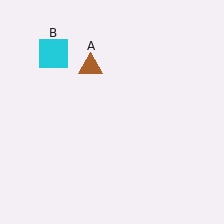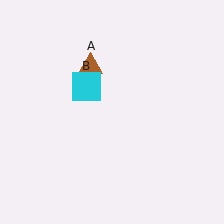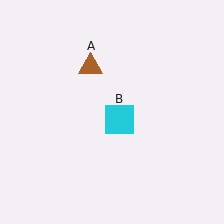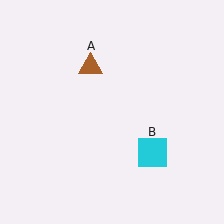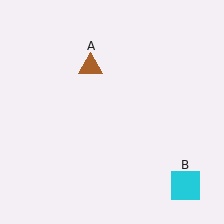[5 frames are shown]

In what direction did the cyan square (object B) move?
The cyan square (object B) moved down and to the right.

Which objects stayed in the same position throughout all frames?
Brown triangle (object A) remained stationary.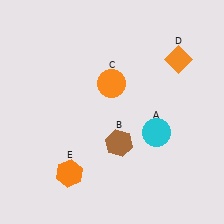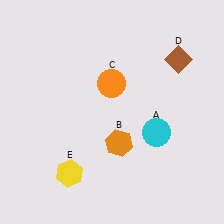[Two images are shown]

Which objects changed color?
B changed from brown to orange. D changed from orange to brown. E changed from orange to yellow.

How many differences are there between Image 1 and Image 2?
There are 3 differences between the two images.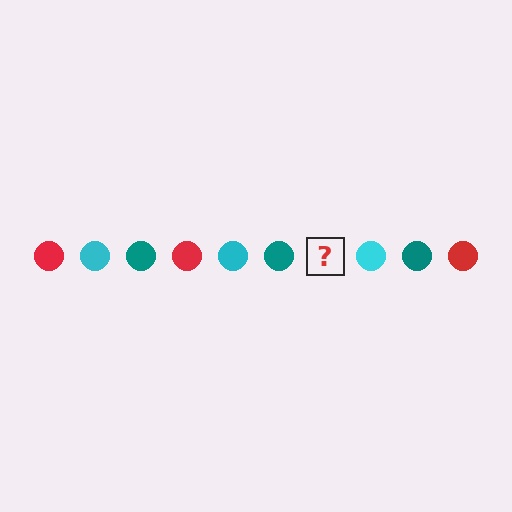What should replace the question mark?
The question mark should be replaced with a red circle.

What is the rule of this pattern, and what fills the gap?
The rule is that the pattern cycles through red, cyan, teal circles. The gap should be filled with a red circle.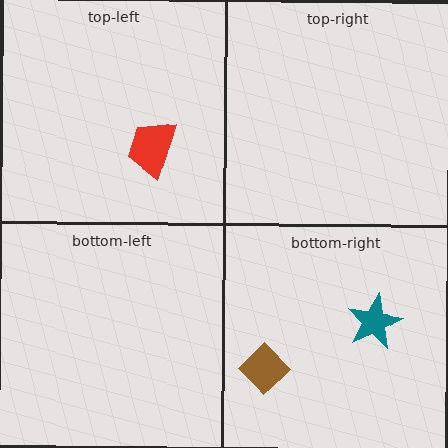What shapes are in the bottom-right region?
The brown diamond, the teal star.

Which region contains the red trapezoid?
The top-left region.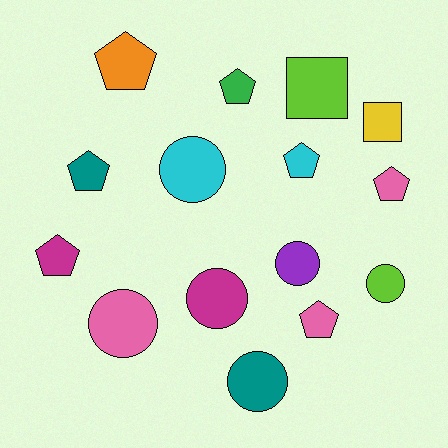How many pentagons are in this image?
There are 7 pentagons.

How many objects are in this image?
There are 15 objects.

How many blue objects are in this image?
There are no blue objects.